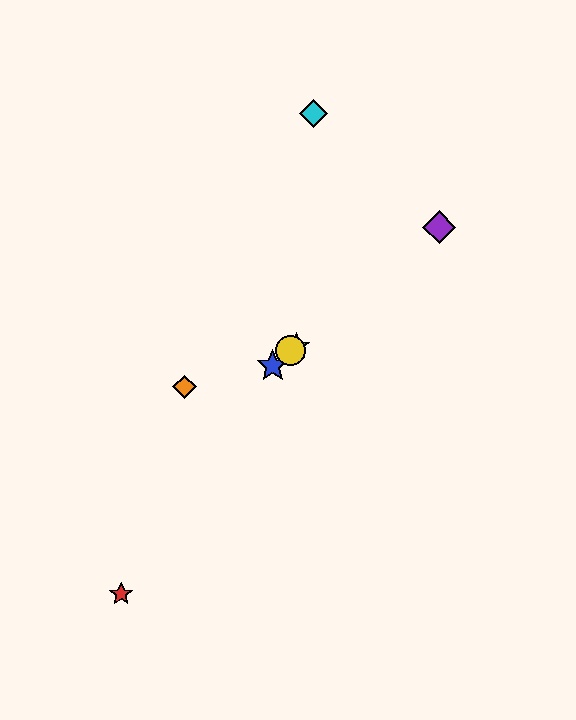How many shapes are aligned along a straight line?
4 shapes (the blue star, the green star, the yellow circle, the purple diamond) are aligned along a straight line.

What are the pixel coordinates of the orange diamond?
The orange diamond is at (184, 387).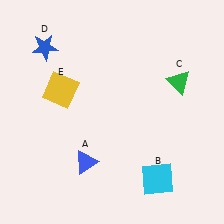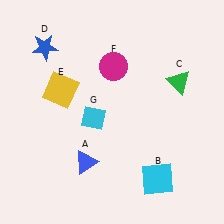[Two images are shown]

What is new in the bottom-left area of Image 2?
A cyan diamond (G) was added in the bottom-left area of Image 2.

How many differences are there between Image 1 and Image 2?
There are 2 differences between the two images.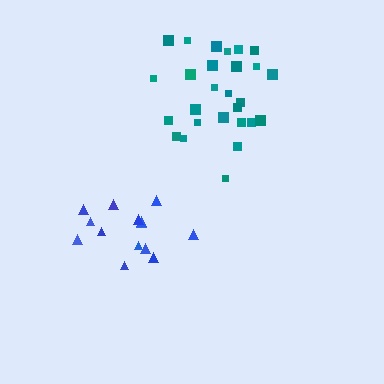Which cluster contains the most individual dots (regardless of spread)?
Teal (27).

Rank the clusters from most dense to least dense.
teal, blue.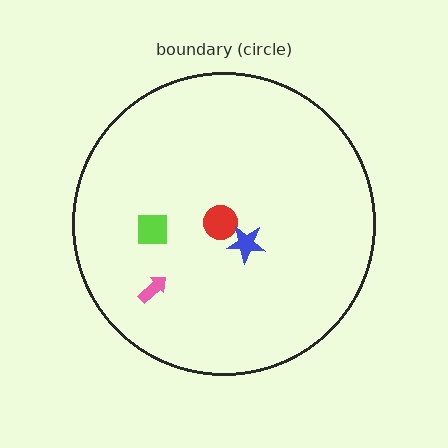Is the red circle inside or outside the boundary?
Inside.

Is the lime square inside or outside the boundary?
Inside.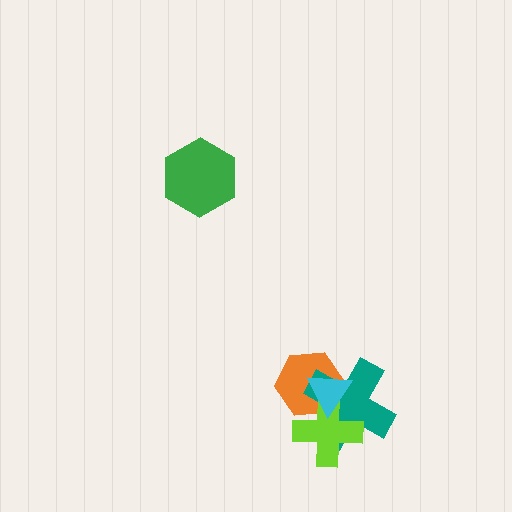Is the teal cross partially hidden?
Yes, it is partially covered by another shape.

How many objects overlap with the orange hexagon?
3 objects overlap with the orange hexagon.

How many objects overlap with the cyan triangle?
3 objects overlap with the cyan triangle.